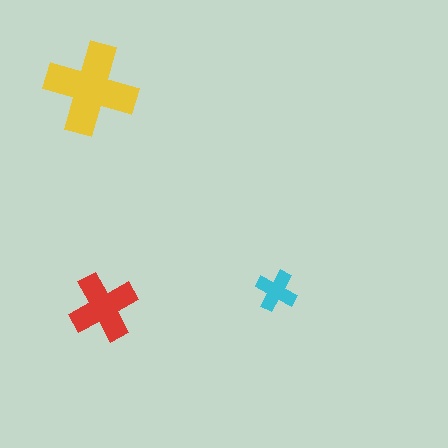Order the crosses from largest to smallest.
the yellow one, the red one, the cyan one.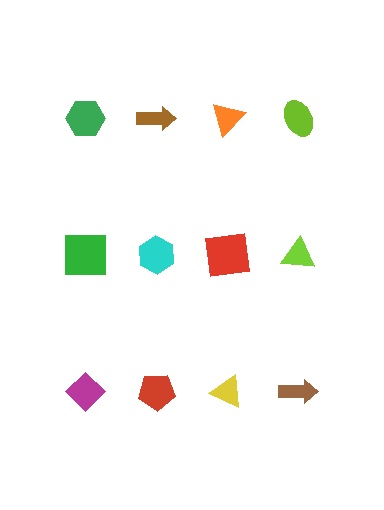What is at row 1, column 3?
An orange triangle.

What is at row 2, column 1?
A green square.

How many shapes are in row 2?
4 shapes.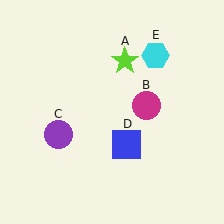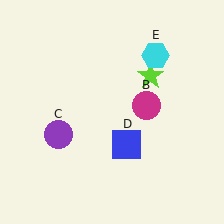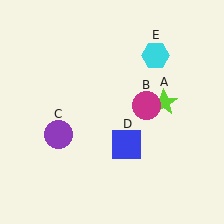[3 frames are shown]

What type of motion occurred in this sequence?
The lime star (object A) rotated clockwise around the center of the scene.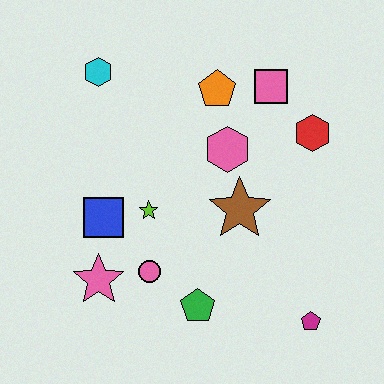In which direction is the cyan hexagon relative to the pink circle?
The cyan hexagon is above the pink circle.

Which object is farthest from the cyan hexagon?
The magenta pentagon is farthest from the cyan hexagon.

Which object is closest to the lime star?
The blue square is closest to the lime star.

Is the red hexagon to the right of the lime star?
Yes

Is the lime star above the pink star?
Yes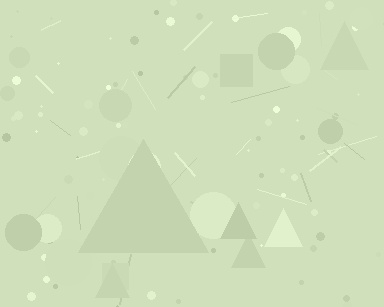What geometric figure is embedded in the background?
A triangle is embedded in the background.